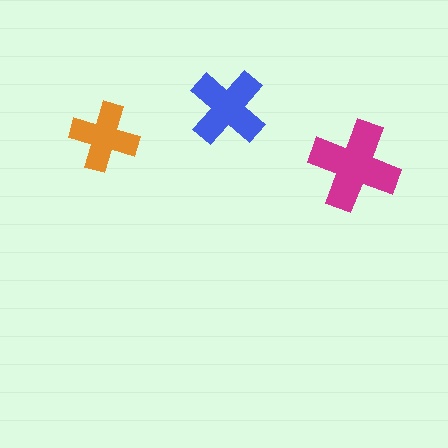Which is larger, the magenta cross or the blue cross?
The magenta one.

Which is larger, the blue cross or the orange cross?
The blue one.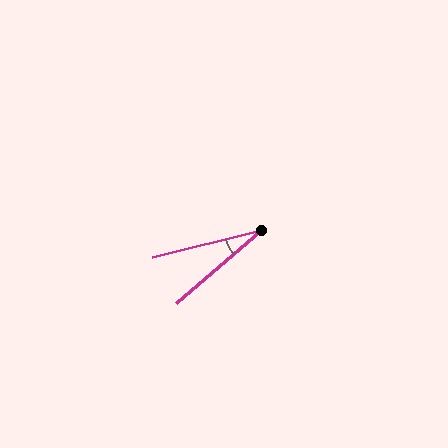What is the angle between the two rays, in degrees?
Approximately 27 degrees.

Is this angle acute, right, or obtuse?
It is acute.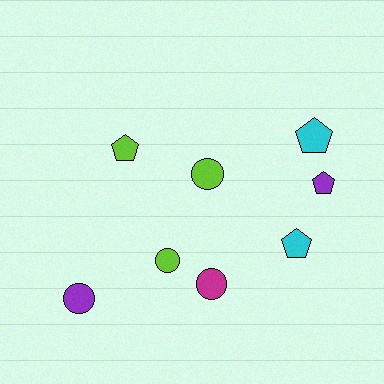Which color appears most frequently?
Lime, with 3 objects.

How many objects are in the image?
There are 8 objects.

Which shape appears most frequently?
Circle, with 4 objects.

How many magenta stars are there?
There are no magenta stars.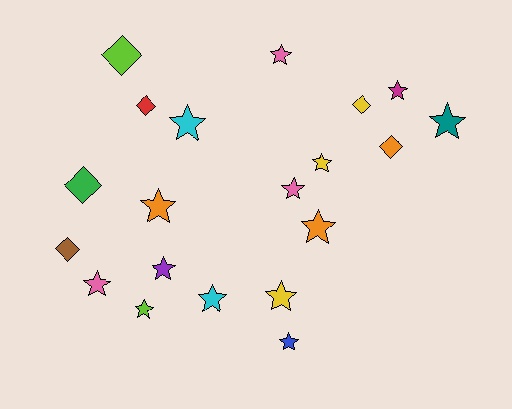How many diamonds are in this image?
There are 6 diamonds.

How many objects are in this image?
There are 20 objects.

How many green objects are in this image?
There is 1 green object.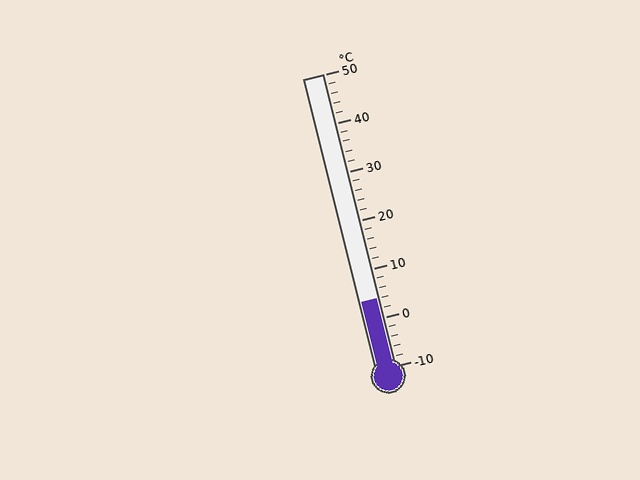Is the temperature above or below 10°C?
The temperature is below 10°C.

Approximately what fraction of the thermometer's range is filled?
The thermometer is filled to approximately 25% of its range.